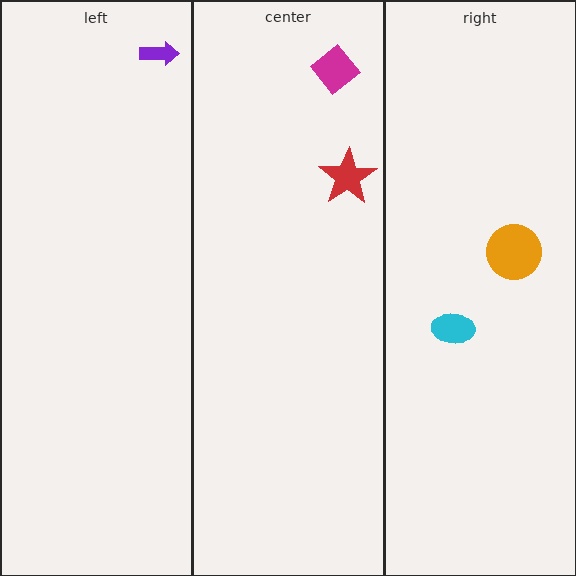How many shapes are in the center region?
2.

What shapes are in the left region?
The purple arrow.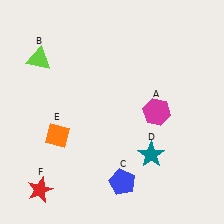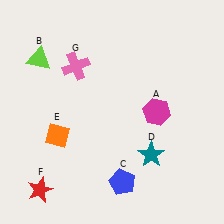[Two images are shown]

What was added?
A pink cross (G) was added in Image 2.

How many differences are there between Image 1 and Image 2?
There is 1 difference between the two images.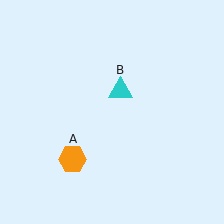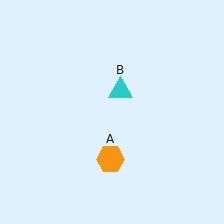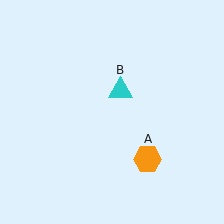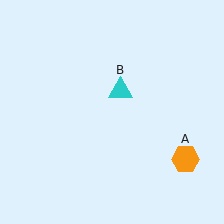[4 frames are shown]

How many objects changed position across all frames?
1 object changed position: orange hexagon (object A).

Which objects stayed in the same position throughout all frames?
Cyan triangle (object B) remained stationary.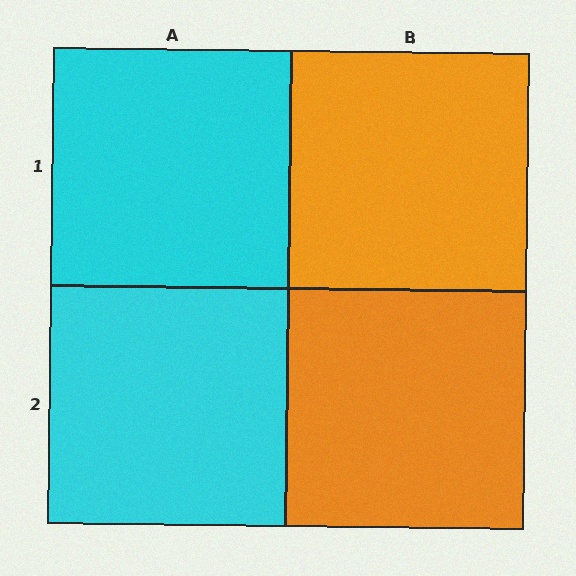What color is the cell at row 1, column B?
Orange.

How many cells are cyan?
2 cells are cyan.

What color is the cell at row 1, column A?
Cyan.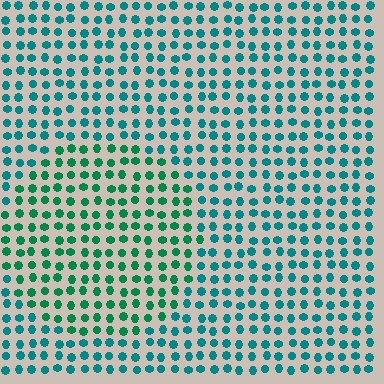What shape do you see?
I see a circle.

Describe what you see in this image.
The image is filled with small teal elements in a uniform arrangement. A circle-shaped region is visible where the elements are tinted to a slightly different hue, forming a subtle color boundary.